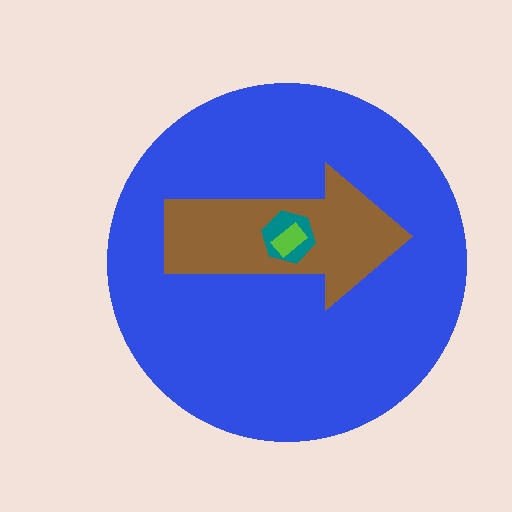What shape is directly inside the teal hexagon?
The lime rectangle.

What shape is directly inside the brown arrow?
The teal hexagon.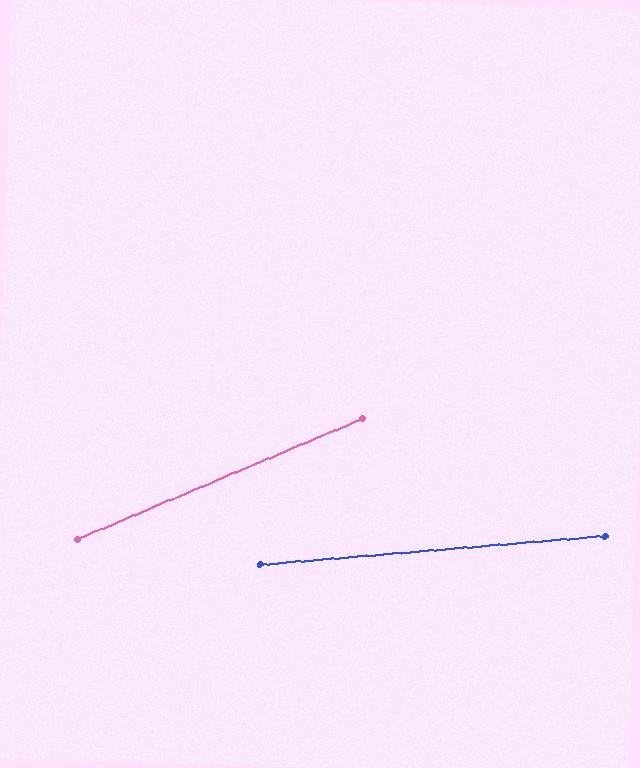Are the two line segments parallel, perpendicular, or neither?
Neither parallel nor perpendicular — they differ by about 18°.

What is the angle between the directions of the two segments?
Approximately 18 degrees.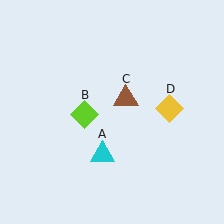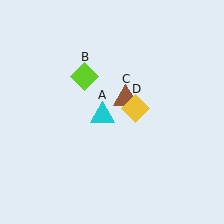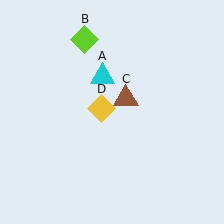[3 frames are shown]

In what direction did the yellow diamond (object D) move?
The yellow diamond (object D) moved left.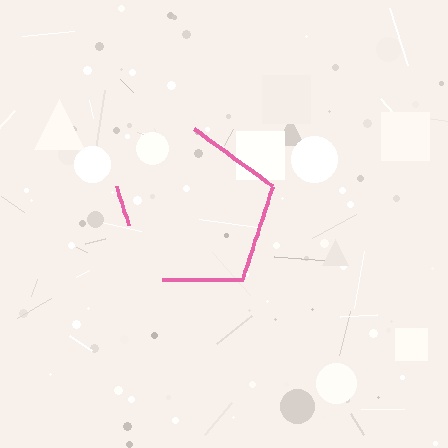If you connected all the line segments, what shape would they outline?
They would outline a pentagon.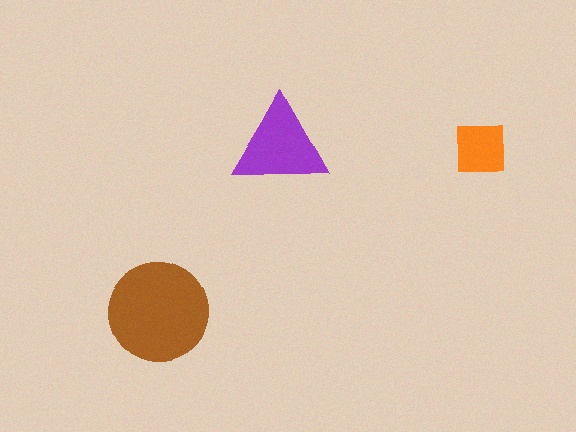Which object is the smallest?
The orange square.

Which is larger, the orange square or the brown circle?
The brown circle.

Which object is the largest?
The brown circle.